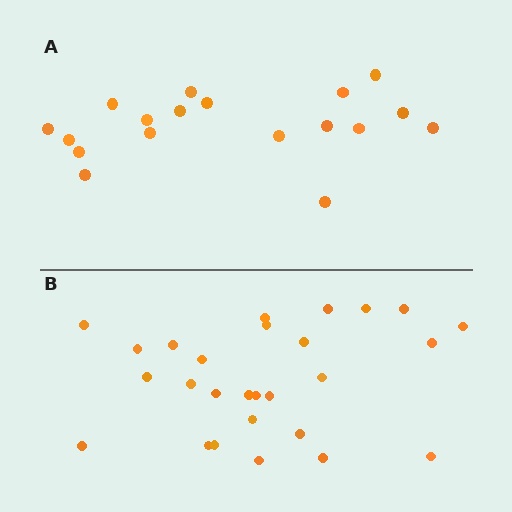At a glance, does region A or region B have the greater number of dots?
Region B (the bottom region) has more dots.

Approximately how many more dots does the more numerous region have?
Region B has roughly 8 or so more dots than region A.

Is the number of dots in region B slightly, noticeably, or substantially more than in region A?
Region B has substantially more. The ratio is roughly 1.5 to 1.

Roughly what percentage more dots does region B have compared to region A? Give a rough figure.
About 50% more.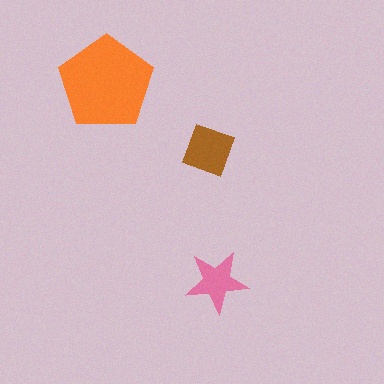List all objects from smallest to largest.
The pink star, the brown diamond, the orange pentagon.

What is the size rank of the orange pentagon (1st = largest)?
1st.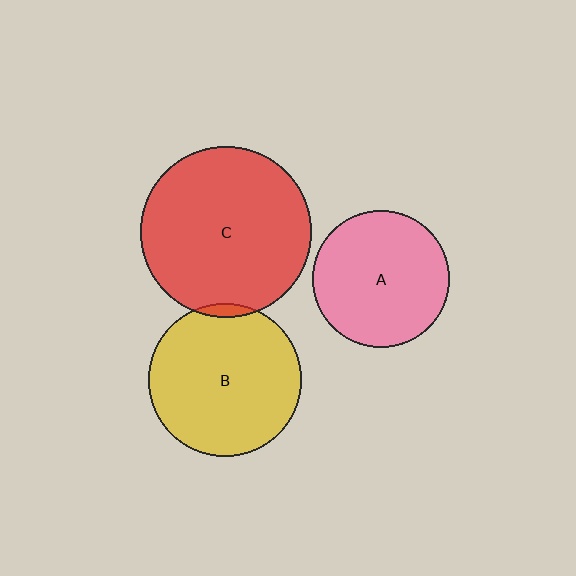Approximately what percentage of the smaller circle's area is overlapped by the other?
Approximately 5%.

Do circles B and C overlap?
Yes.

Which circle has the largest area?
Circle C (red).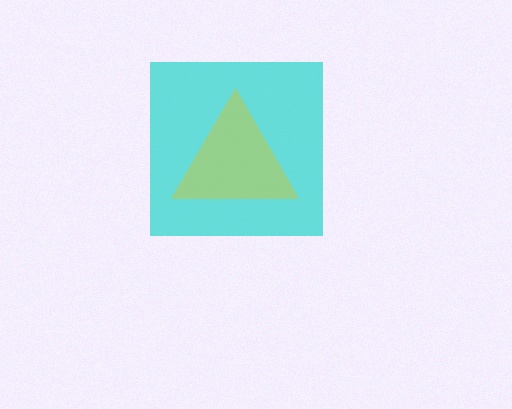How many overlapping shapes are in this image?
There are 2 overlapping shapes in the image.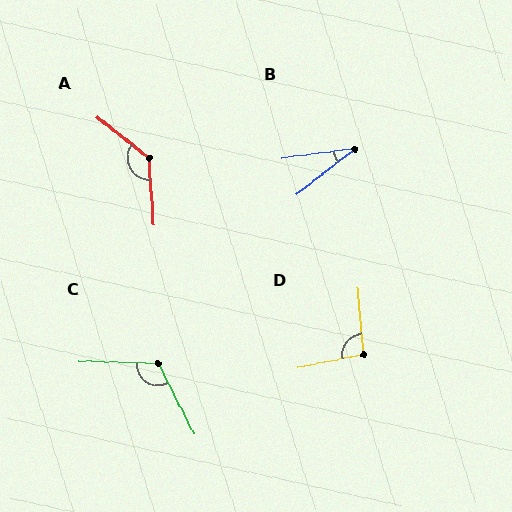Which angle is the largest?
A, at approximately 132 degrees.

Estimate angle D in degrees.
Approximately 96 degrees.